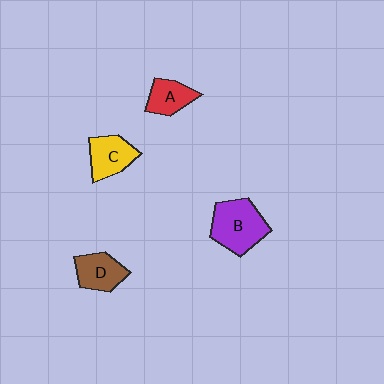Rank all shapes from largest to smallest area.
From largest to smallest: B (purple), C (yellow), D (brown), A (red).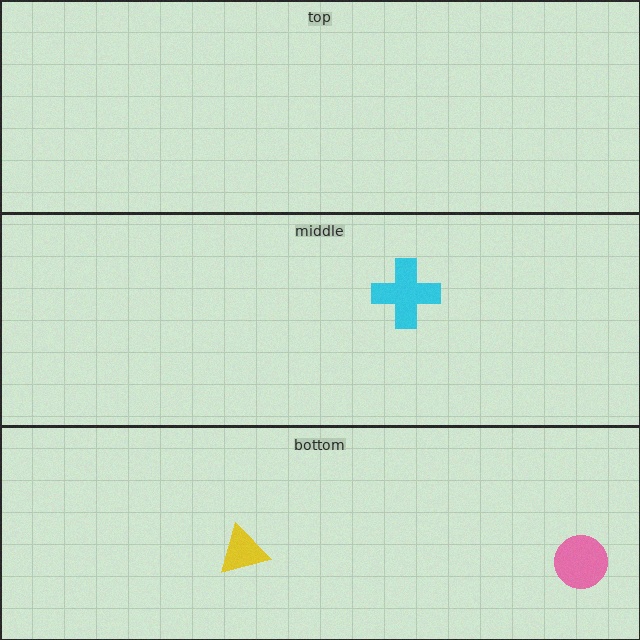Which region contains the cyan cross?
The middle region.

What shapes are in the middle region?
The cyan cross.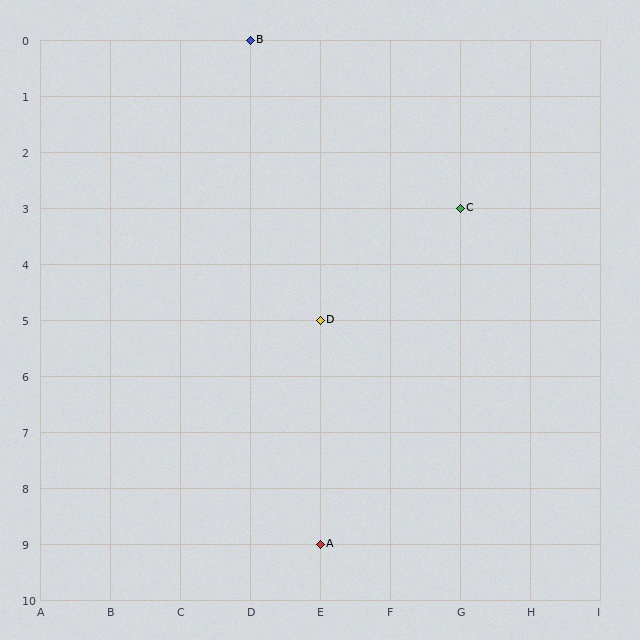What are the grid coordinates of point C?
Point C is at grid coordinates (G, 3).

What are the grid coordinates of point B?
Point B is at grid coordinates (D, 0).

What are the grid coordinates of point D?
Point D is at grid coordinates (E, 5).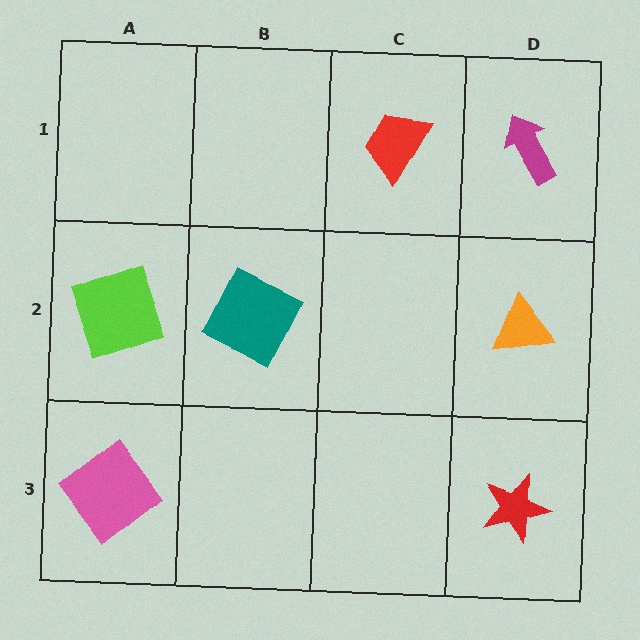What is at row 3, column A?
A pink diamond.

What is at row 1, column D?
A magenta arrow.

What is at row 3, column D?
A red star.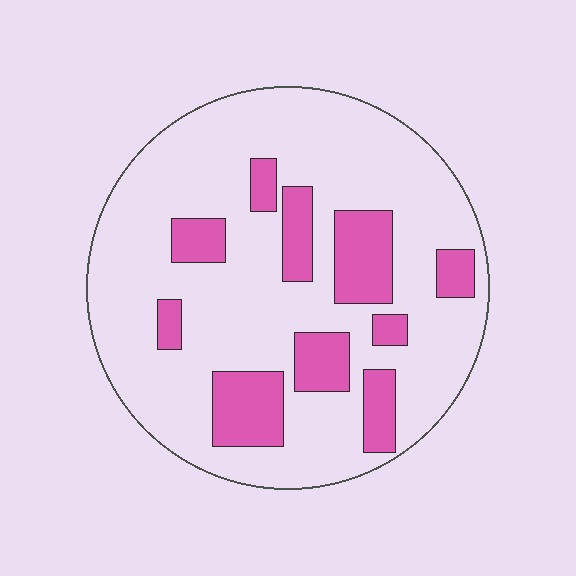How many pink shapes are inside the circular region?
10.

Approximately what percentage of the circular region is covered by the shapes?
Approximately 20%.